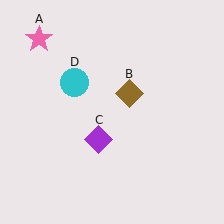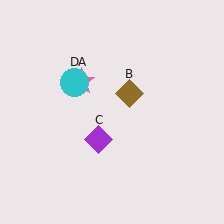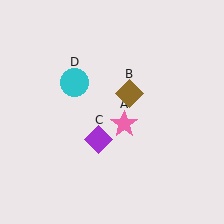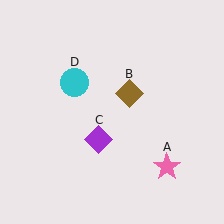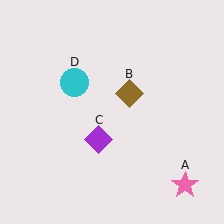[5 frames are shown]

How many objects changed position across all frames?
1 object changed position: pink star (object A).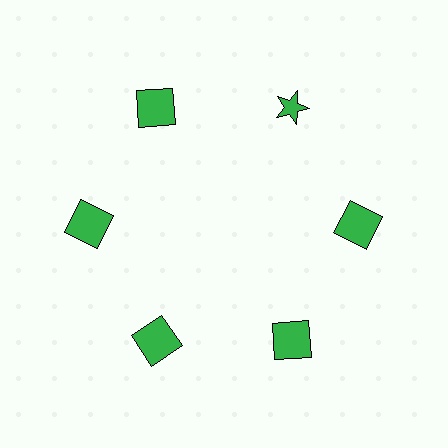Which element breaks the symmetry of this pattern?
The green star at roughly the 1 o'clock position breaks the symmetry. All other shapes are green squares.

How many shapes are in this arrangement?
There are 6 shapes arranged in a ring pattern.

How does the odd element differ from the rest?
It has a different shape: star instead of square.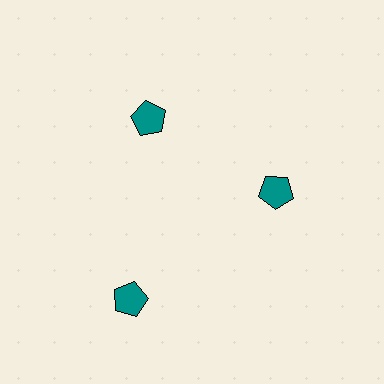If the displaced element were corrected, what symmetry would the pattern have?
It would have 3-fold rotational symmetry — the pattern would map onto itself every 120 degrees.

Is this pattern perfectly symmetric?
No. The 3 teal pentagons are arranged in a ring, but one element near the 7 o'clock position is pushed outward from the center, breaking the 3-fold rotational symmetry.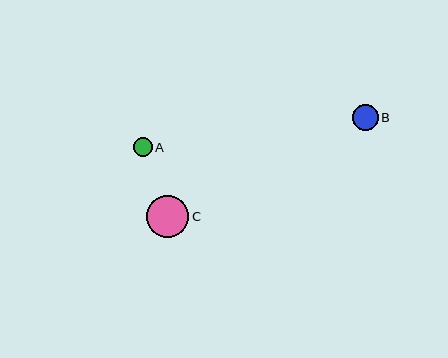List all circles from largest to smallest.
From largest to smallest: C, B, A.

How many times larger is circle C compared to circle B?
Circle C is approximately 1.6 times the size of circle B.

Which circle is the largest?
Circle C is the largest with a size of approximately 42 pixels.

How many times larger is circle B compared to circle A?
Circle B is approximately 1.4 times the size of circle A.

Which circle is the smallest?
Circle A is the smallest with a size of approximately 18 pixels.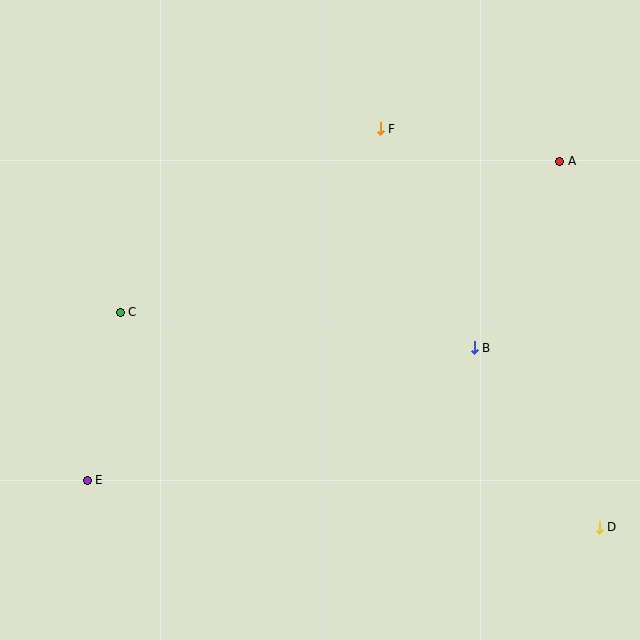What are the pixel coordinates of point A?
Point A is at (560, 161).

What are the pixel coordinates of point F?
Point F is at (380, 129).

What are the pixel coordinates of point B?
Point B is at (474, 348).